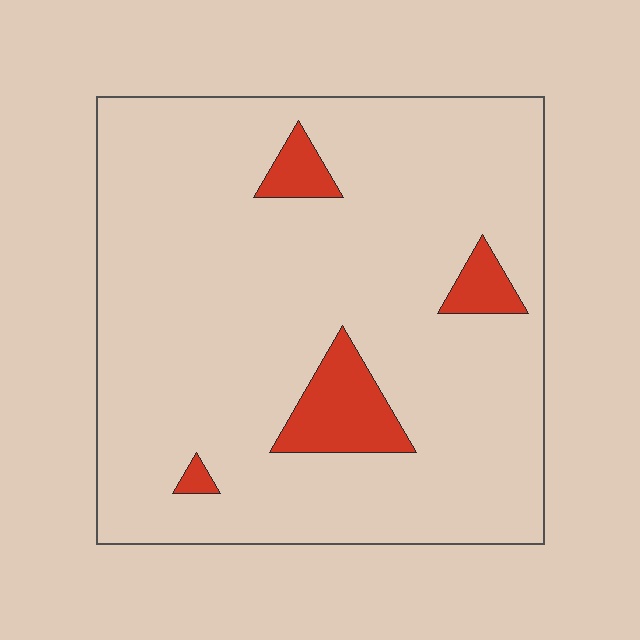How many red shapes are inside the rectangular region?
4.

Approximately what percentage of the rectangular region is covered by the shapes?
Approximately 10%.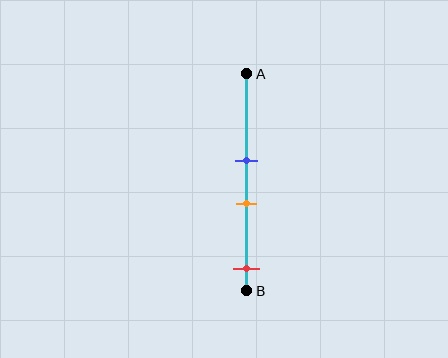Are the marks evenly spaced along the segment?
No, the marks are not evenly spaced.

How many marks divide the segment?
There are 3 marks dividing the segment.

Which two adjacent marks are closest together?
The blue and orange marks are the closest adjacent pair.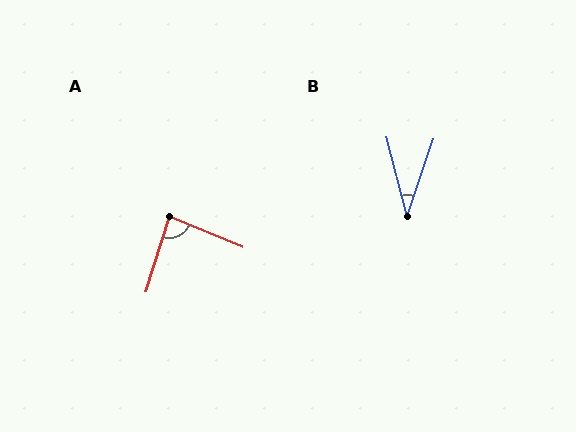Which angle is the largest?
A, at approximately 84 degrees.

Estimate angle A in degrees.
Approximately 84 degrees.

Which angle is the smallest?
B, at approximately 33 degrees.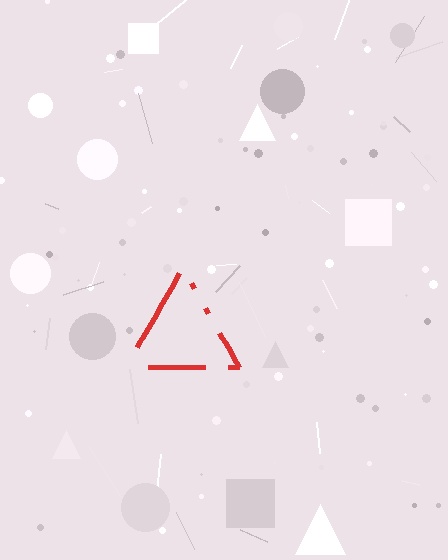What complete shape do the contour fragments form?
The contour fragments form a triangle.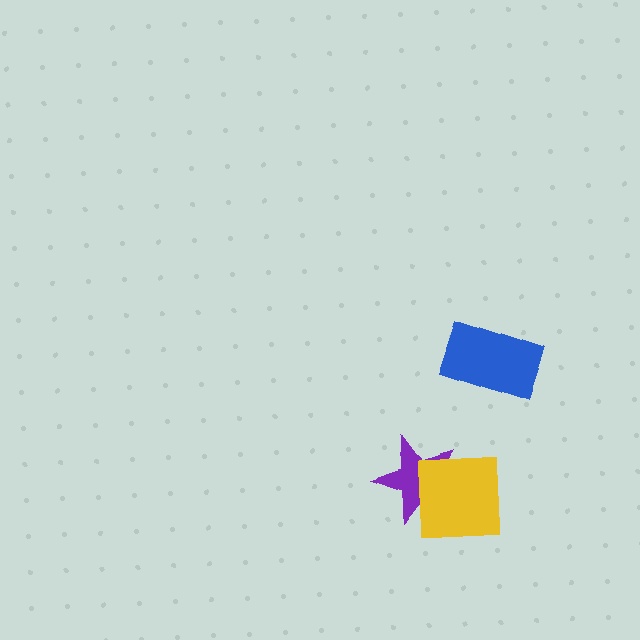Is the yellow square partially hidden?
No, no other shape covers it.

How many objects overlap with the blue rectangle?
0 objects overlap with the blue rectangle.